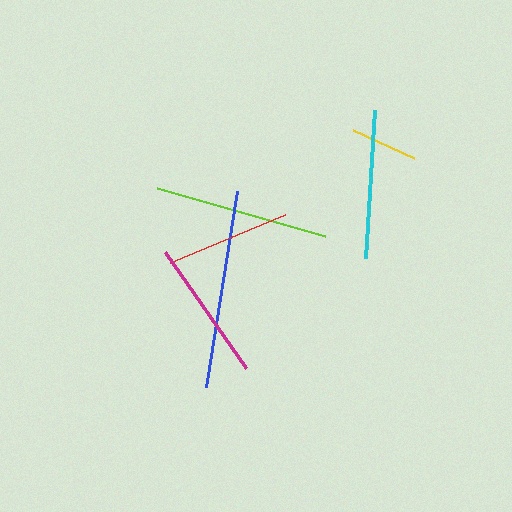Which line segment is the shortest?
The yellow line is the shortest at approximately 67 pixels.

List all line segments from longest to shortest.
From longest to shortest: blue, lime, cyan, magenta, red, yellow.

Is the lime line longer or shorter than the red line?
The lime line is longer than the red line.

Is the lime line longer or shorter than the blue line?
The blue line is longer than the lime line.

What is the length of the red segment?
The red segment is approximately 124 pixels long.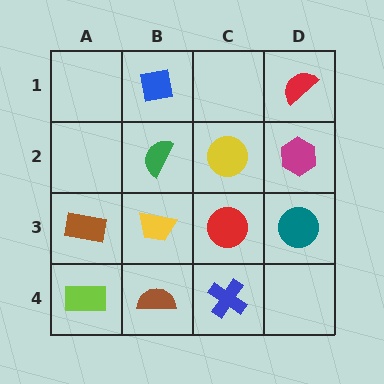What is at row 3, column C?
A red circle.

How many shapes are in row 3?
4 shapes.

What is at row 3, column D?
A teal circle.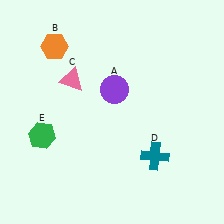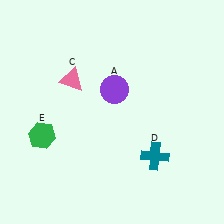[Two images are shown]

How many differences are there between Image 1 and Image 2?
There is 1 difference between the two images.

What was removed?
The orange hexagon (B) was removed in Image 2.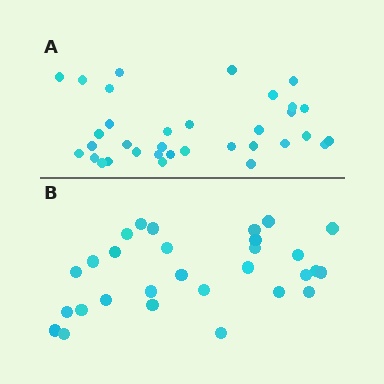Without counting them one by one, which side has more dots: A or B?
Region A (the top region) has more dots.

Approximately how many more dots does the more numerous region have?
Region A has about 5 more dots than region B.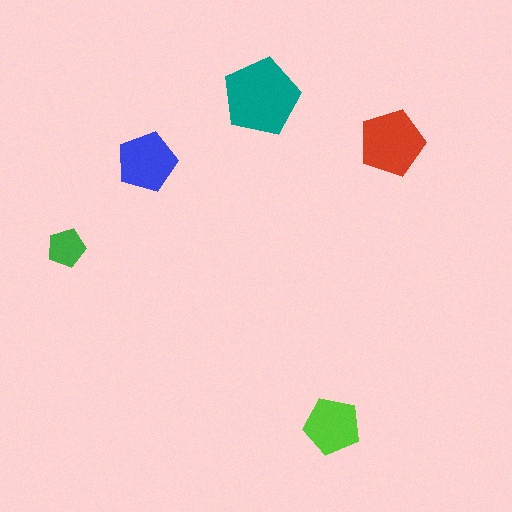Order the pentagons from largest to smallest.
the teal one, the red one, the blue one, the lime one, the green one.